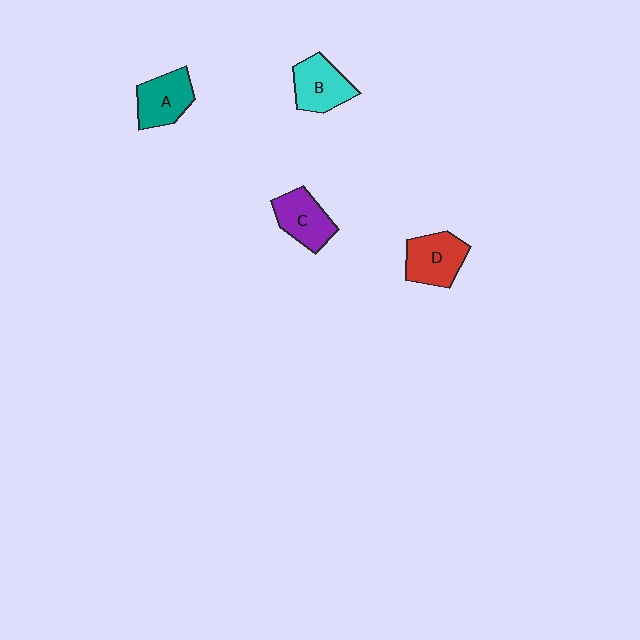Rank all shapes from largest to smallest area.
From largest to smallest: D (red), B (cyan), A (teal), C (purple).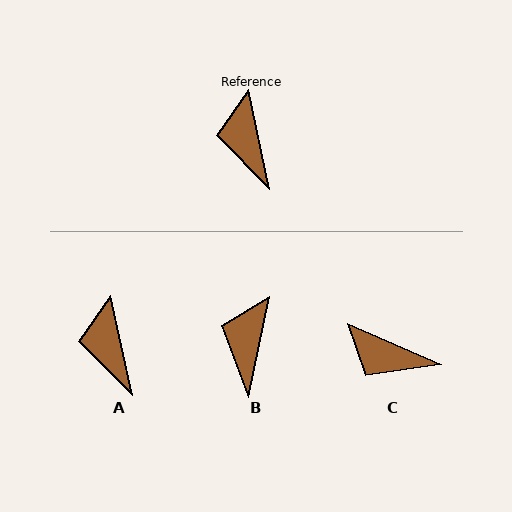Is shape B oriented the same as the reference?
No, it is off by about 24 degrees.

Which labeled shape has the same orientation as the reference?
A.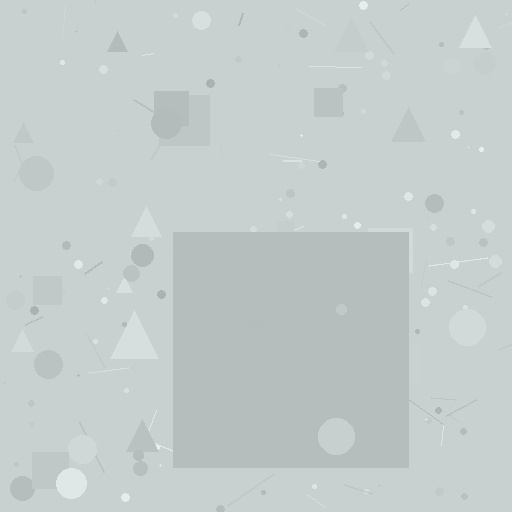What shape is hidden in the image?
A square is hidden in the image.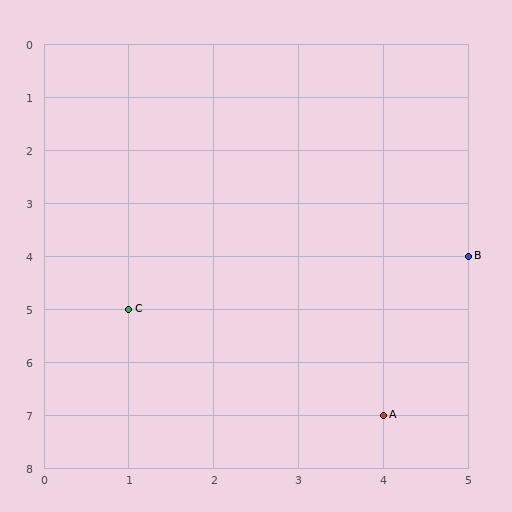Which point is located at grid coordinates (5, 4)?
Point B is at (5, 4).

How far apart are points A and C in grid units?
Points A and C are 3 columns and 2 rows apart (about 3.6 grid units diagonally).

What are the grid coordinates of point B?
Point B is at grid coordinates (5, 4).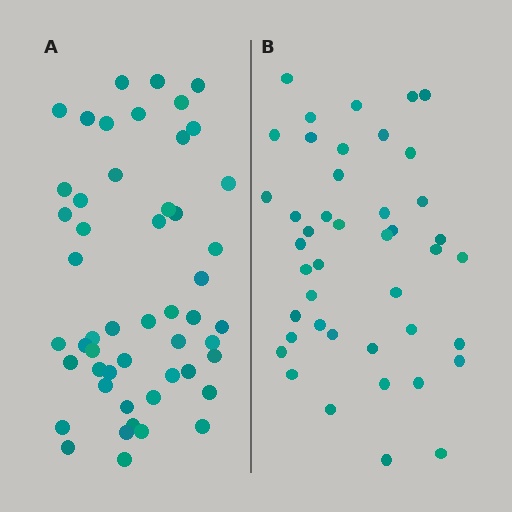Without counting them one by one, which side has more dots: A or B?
Region A (the left region) has more dots.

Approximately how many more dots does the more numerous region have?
Region A has roughly 8 or so more dots than region B.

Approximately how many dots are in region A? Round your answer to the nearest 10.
About 50 dots. (The exact count is 51, which rounds to 50.)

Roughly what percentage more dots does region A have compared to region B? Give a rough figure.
About 20% more.